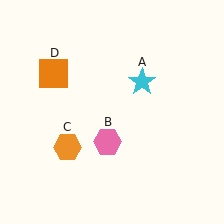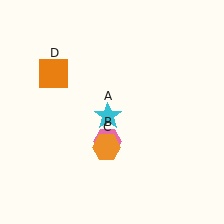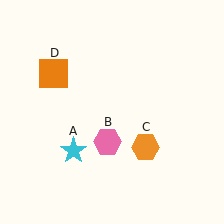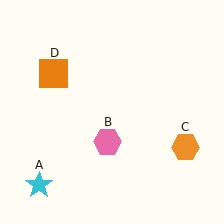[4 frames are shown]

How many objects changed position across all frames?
2 objects changed position: cyan star (object A), orange hexagon (object C).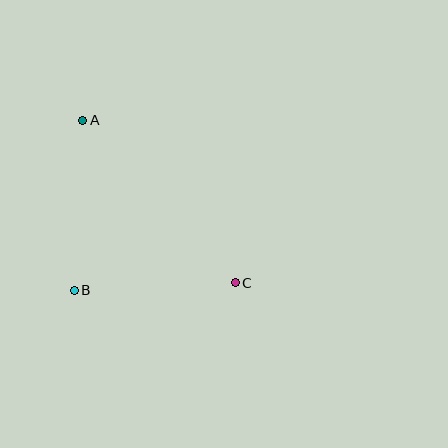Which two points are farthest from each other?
Points A and C are farthest from each other.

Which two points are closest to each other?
Points B and C are closest to each other.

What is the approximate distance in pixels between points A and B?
The distance between A and B is approximately 170 pixels.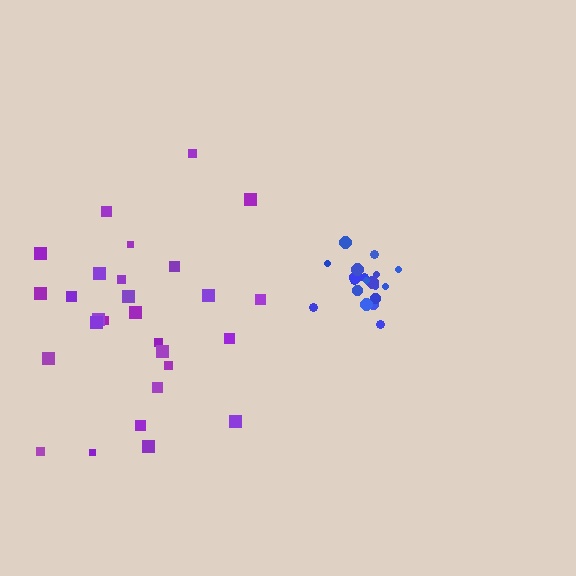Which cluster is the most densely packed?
Blue.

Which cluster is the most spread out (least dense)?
Purple.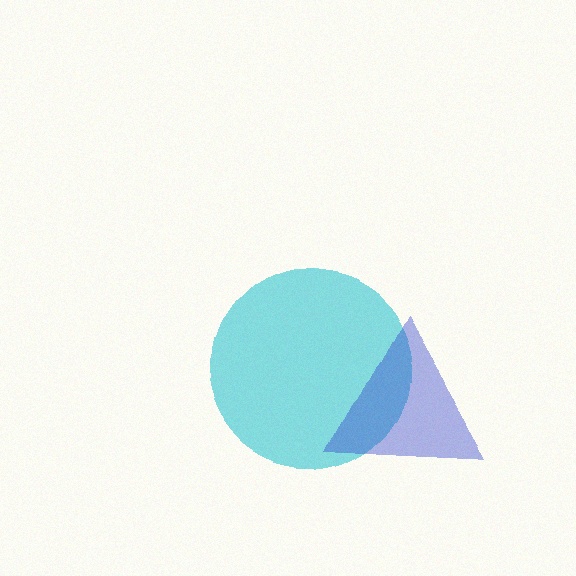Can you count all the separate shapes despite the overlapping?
Yes, there are 2 separate shapes.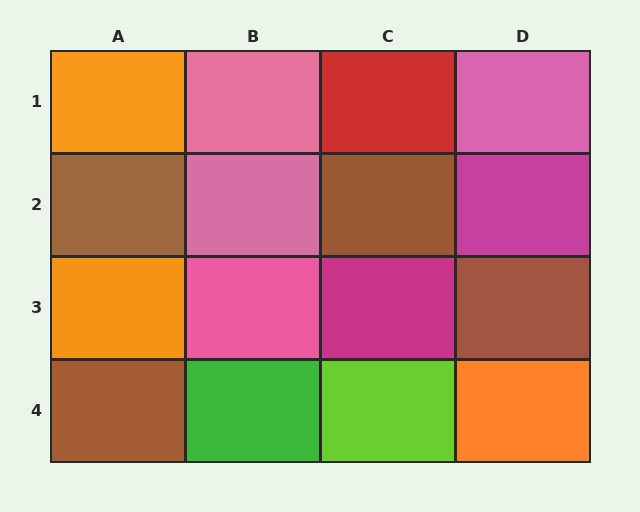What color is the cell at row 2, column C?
Brown.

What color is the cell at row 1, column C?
Red.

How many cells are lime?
1 cell is lime.